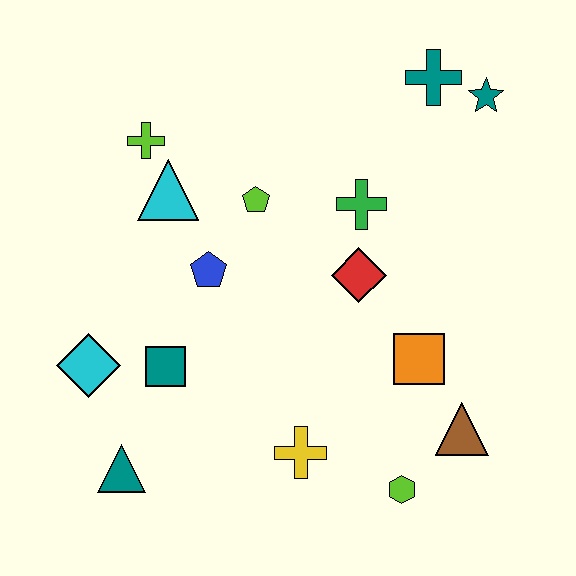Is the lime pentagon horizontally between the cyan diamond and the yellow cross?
Yes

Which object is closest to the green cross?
The red diamond is closest to the green cross.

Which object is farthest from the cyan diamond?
The teal star is farthest from the cyan diamond.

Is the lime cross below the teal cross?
Yes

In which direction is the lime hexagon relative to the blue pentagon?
The lime hexagon is below the blue pentagon.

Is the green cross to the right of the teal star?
No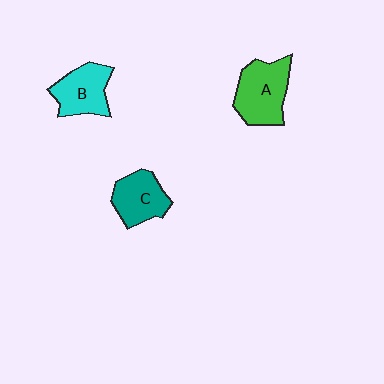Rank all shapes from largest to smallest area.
From largest to smallest: A (green), B (cyan), C (teal).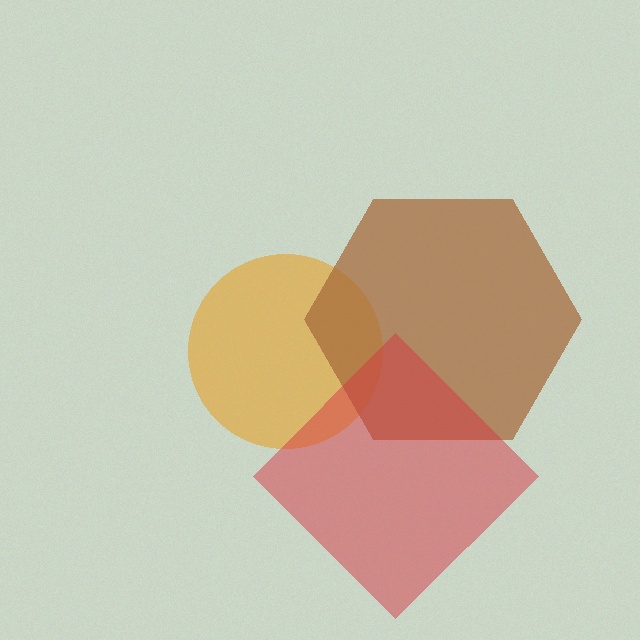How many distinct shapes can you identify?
There are 3 distinct shapes: an orange circle, a brown hexagon, a red diamond.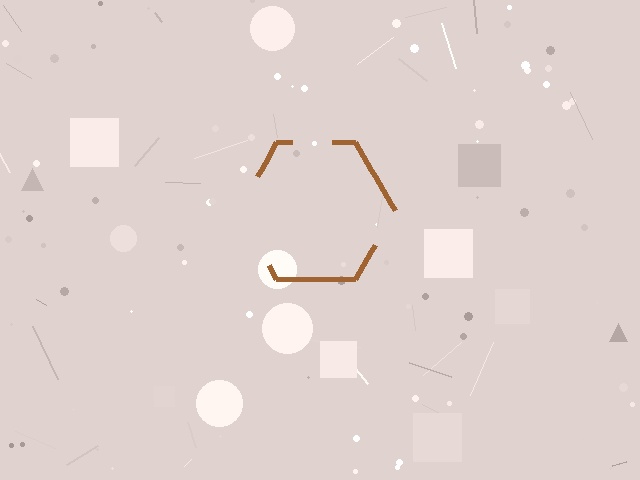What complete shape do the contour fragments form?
The contour fragments form a hexagon.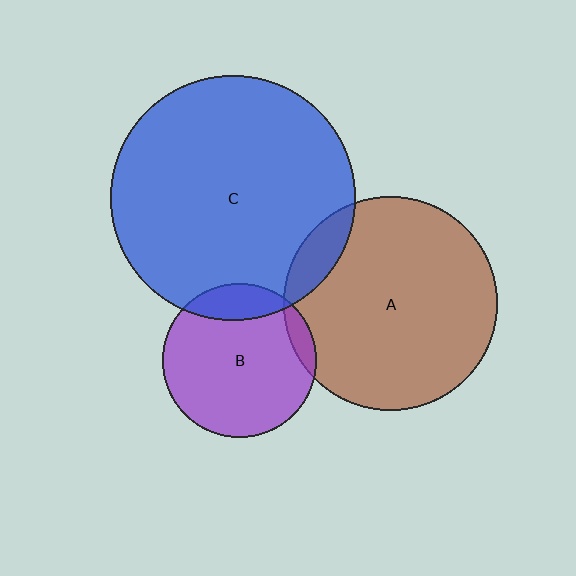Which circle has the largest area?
Circle C (blue).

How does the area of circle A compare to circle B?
Approximately 1.9 times.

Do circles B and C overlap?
Yes.